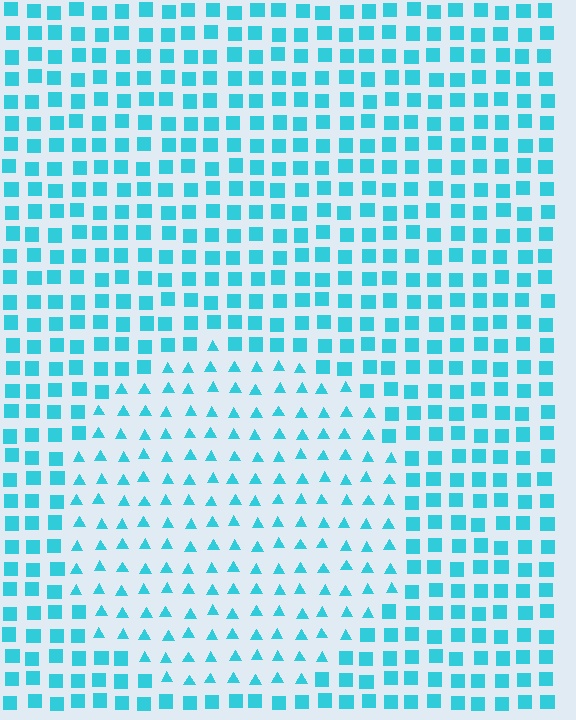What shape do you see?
I see a circle.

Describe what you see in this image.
The image is filled with small cyan elements arranged in a uniform grid. A circle-shaped region contains triangles, while the surrounding area contains squares. The boundary is defined purely by the change in element shape.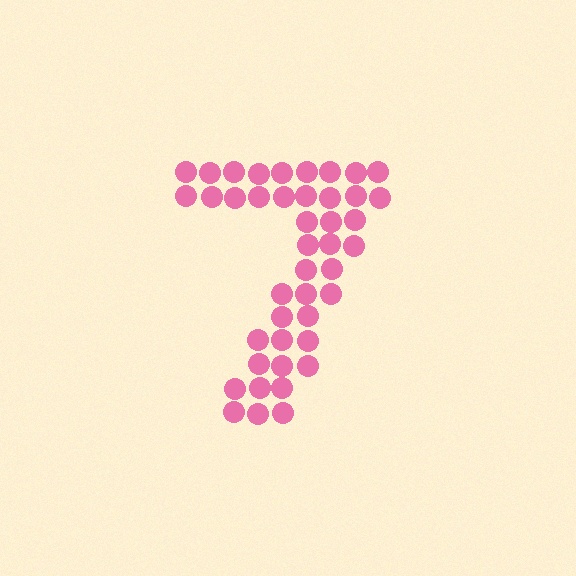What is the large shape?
The large shape is the digit 7.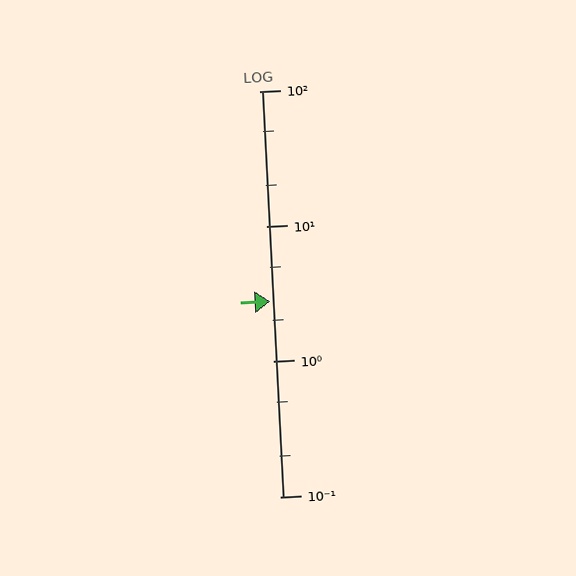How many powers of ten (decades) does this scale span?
The scale spans 3 decades, from 0.1 to 100.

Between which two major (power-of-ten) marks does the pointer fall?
The pointer is between 1 and 10.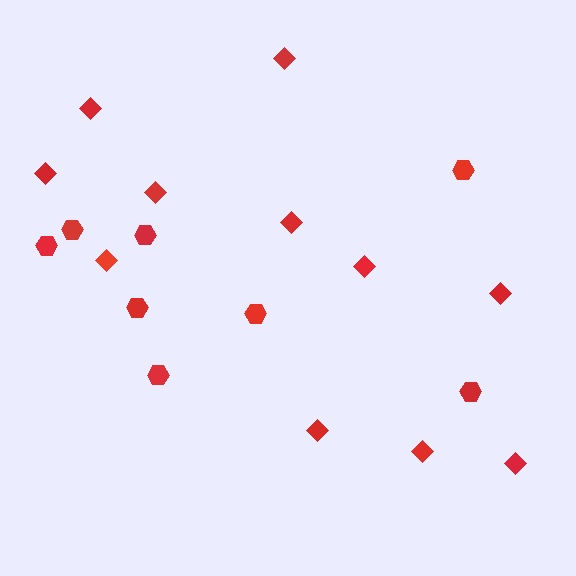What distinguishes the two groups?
There are 2 groups: one group of hexagons (8) and one group of diamonds (11).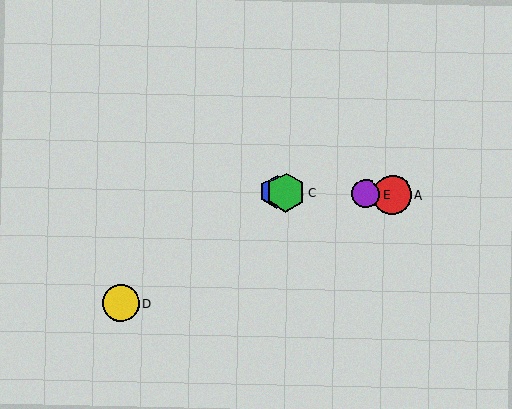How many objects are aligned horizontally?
4 objects (A, B, C, E) are aligned horizontally.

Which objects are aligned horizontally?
Objects A, B, C, E are aligned horizontally.